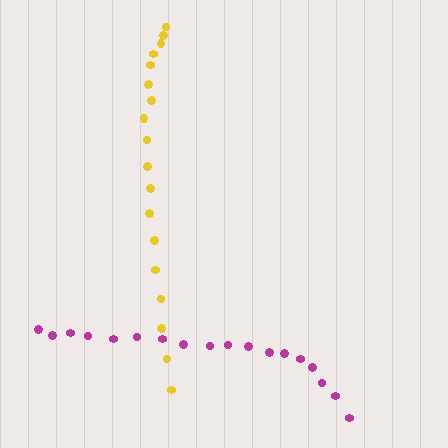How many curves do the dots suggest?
There are 2 distinct paths.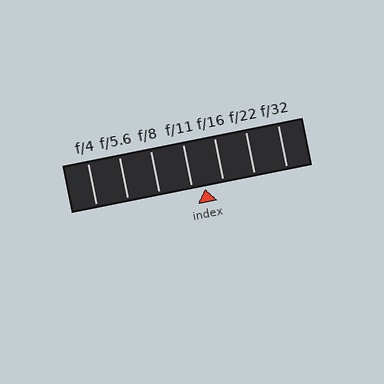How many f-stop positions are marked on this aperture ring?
There are 7 f-stop positions marked.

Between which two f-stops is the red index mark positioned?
The index mark is between f/11 and f/16.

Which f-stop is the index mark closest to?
The index mark is closest to f/11.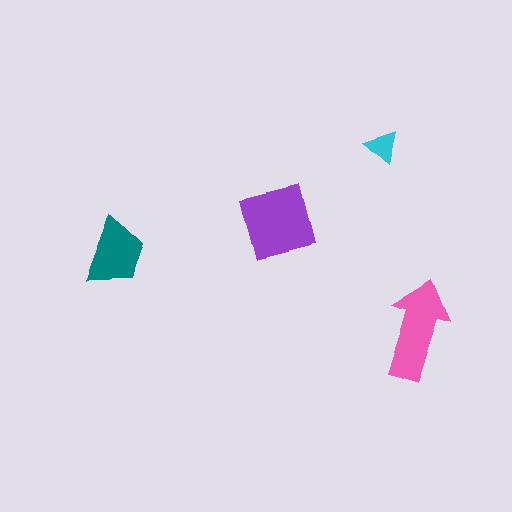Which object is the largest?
The purple square.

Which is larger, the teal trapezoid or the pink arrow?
The pink arrow.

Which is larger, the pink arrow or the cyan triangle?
The pink arrow.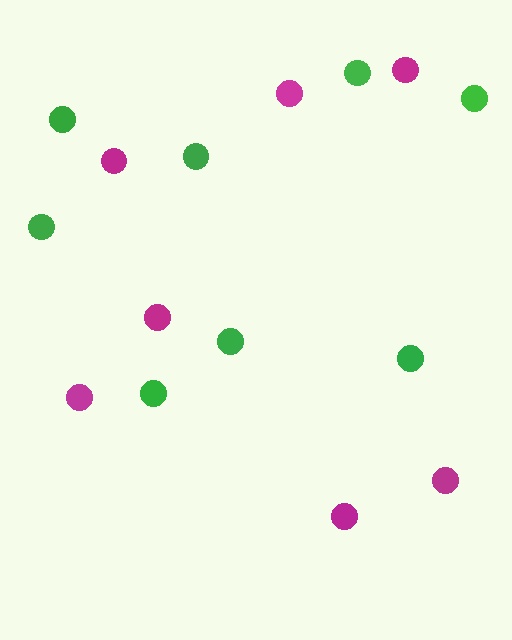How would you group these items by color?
There are 2 groups: one group of green circles (8) and one group of magenta circles (7).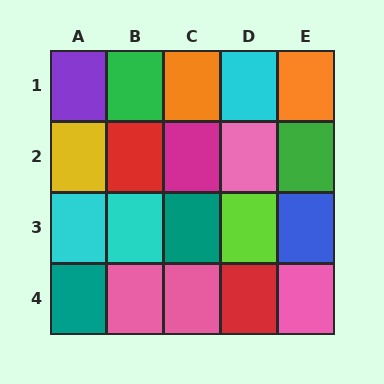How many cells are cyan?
3 cells are cyan.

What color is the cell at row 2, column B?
Red.